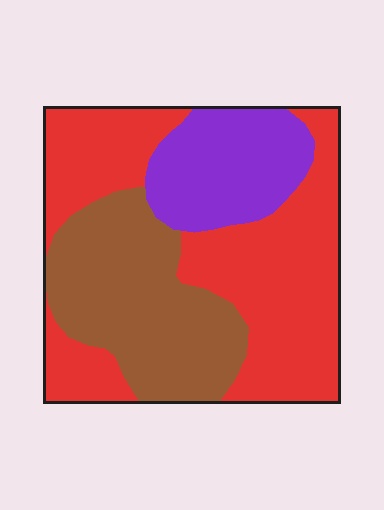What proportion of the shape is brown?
Brown covers roughly 30% of the shape.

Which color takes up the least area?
Purple, at roughly 20%.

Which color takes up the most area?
Red, at roughly 50%.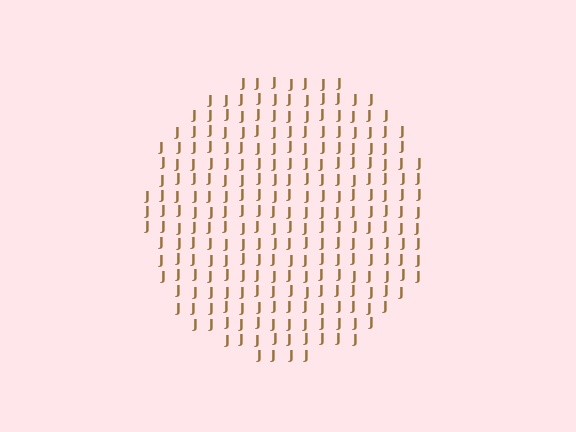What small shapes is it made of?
It is made of small letter J's.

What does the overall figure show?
The overall figure shows a circle.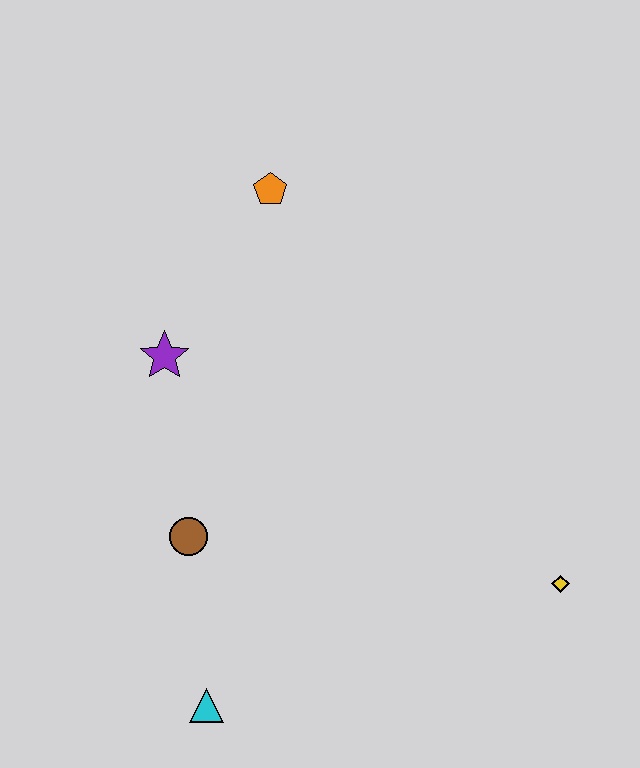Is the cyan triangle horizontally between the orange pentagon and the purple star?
Yes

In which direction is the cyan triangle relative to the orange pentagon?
The cyan triangle is below the orange pentagon.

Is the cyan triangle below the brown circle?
Yes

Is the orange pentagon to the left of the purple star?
No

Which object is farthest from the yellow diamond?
The orange pentagon is farthest from the yellow diamond.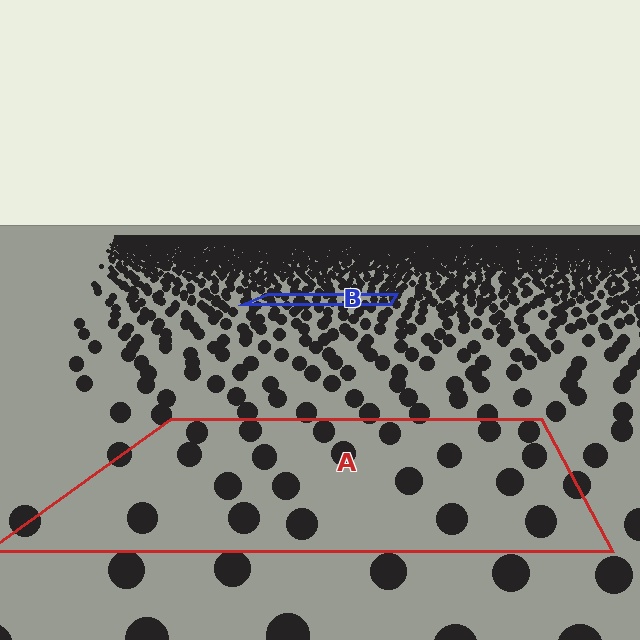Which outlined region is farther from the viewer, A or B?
Region B is farther from the viewer — the texture elements inside it appear smaller and more densely packed.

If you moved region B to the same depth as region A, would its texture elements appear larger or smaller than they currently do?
They would appear larger. At a closer depth, the same texture elements are projected at a bigger on-screen size.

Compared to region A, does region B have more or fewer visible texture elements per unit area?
Region B has more texture elements per unit area — they are packed more densely because it is farther away.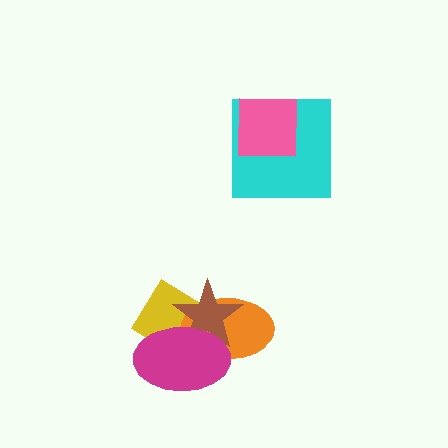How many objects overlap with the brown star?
3 objects overlap with the brown star.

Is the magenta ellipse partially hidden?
No, no other shape covers it.